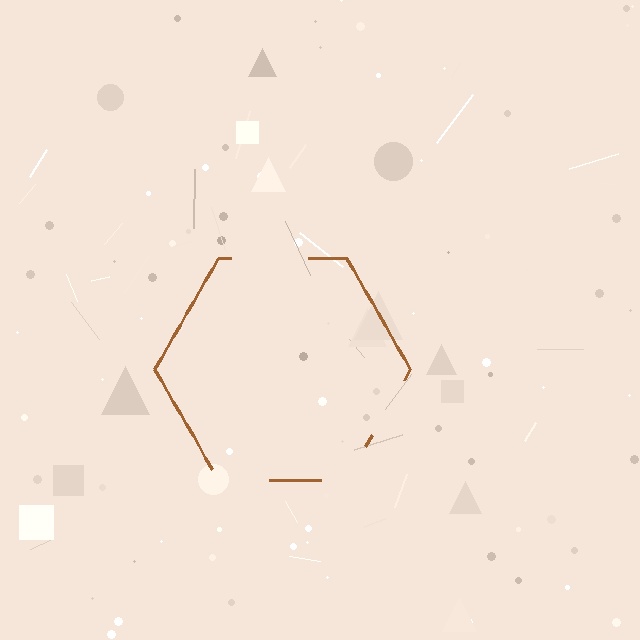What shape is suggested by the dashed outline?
The dashed outline suggests a hexagon.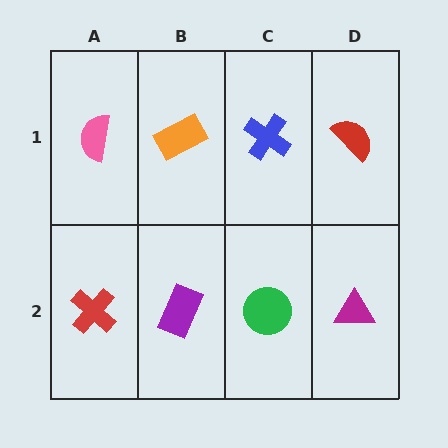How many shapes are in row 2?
4 shapes.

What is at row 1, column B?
An orange rectangle.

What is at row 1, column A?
A pink semicircle.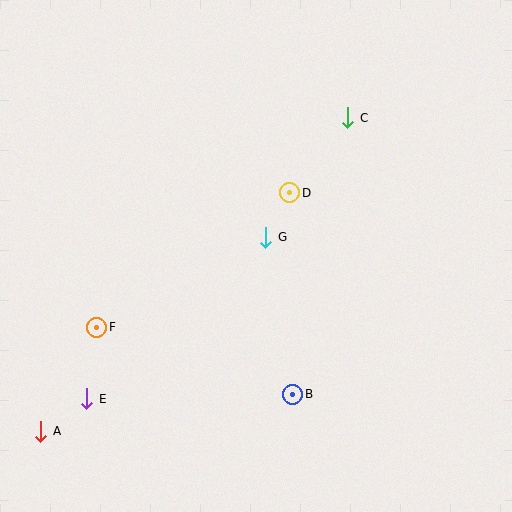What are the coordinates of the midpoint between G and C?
The midpoint between G and C is at (307, 178).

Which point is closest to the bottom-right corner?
Point B is closest to the bottom-right corner.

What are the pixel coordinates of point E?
Point E is at (87, 399).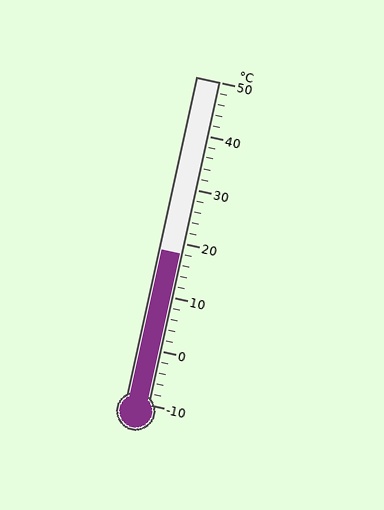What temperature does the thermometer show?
The thermometer shows approximately 18°C.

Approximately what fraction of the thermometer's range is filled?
The thermometer is filled to approximately 45% of its range.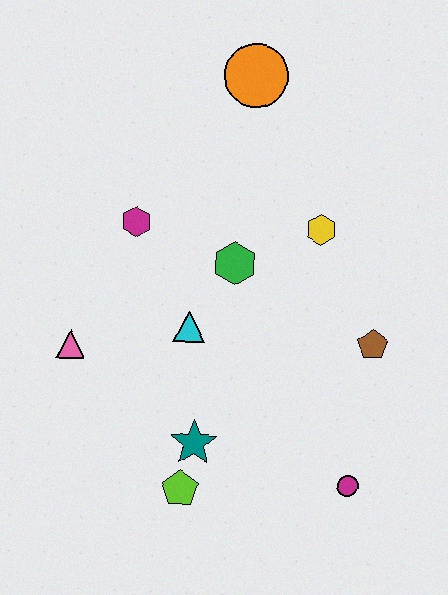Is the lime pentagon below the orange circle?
Yes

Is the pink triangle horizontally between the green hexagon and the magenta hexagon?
No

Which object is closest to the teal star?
The lime pentagon is closest to the teal star.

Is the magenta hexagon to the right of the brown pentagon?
No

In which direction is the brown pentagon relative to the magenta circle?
The brown pentagon is above the magenta circle.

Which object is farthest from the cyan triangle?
The orange circle is farthest from the cyan triangle.